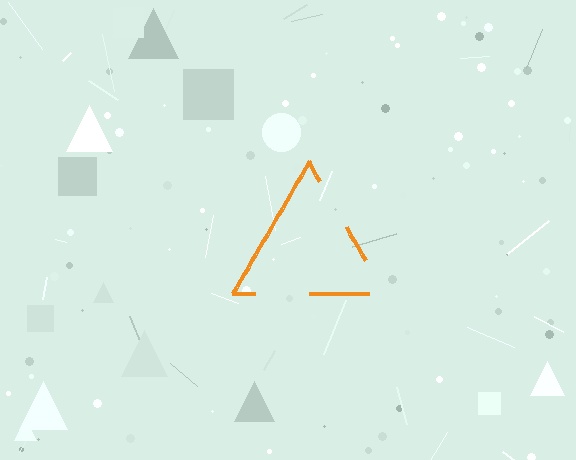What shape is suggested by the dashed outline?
The dashed outline suggests a triangle.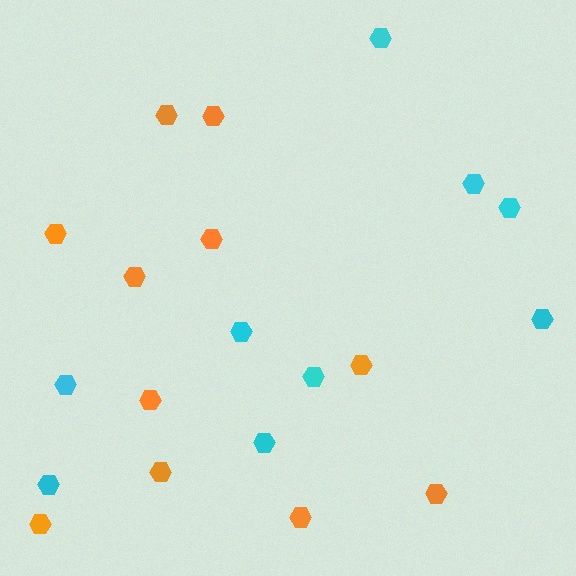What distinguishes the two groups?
There are 2 groups: one group of orange hexagons (11) and one group of cyan hexagons (9).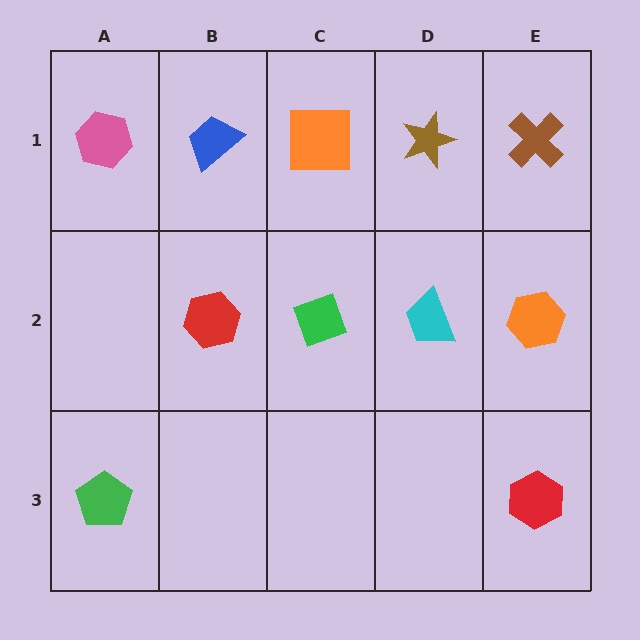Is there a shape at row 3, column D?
No, that cell is empty.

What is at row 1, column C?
An orange square.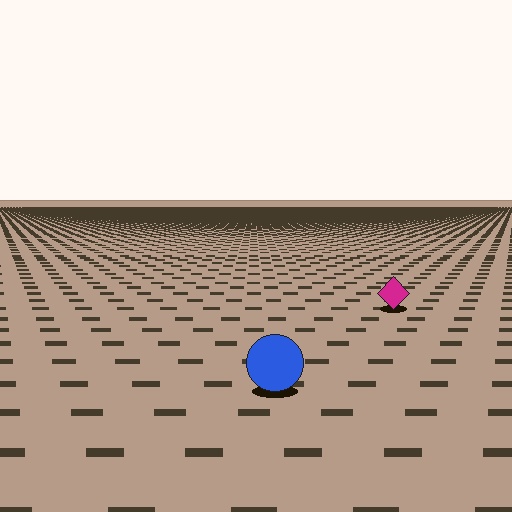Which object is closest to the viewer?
The blue circle is closest. The texture marks near it are larger and more spread out.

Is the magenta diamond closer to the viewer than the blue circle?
No. The blue circle is closer — you can tell from the texture gradient: the ground texture is coarser near it.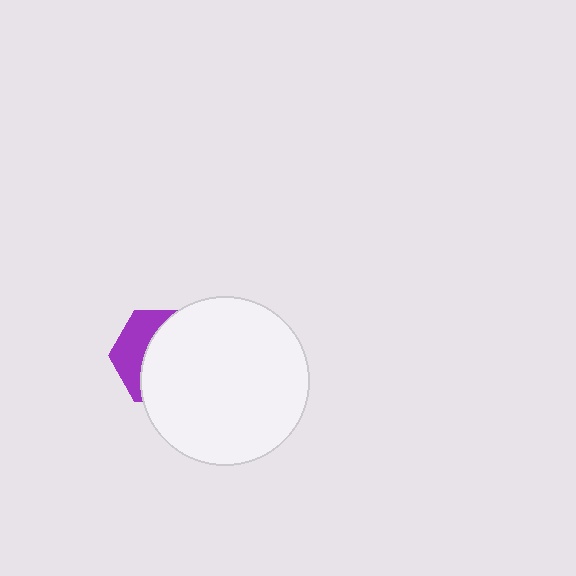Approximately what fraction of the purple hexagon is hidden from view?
Roughly 65% of the purple hexagon is hidden behind the white circle.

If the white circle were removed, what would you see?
You would see the complete purple hexagon.